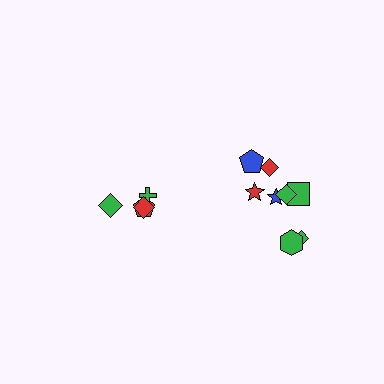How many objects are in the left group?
There are 4 objects.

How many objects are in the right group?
There are 8 objects.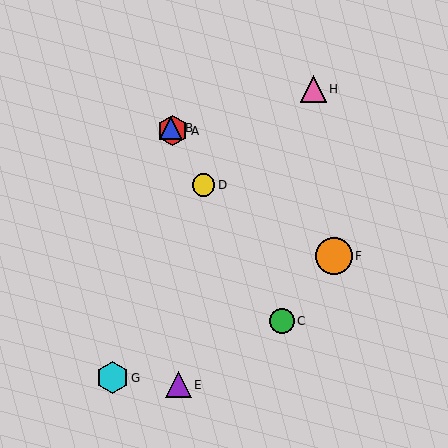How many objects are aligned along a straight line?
4 objects (A, B, C, D) are aligned along a straight line.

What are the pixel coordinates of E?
Object E is at (178, 385).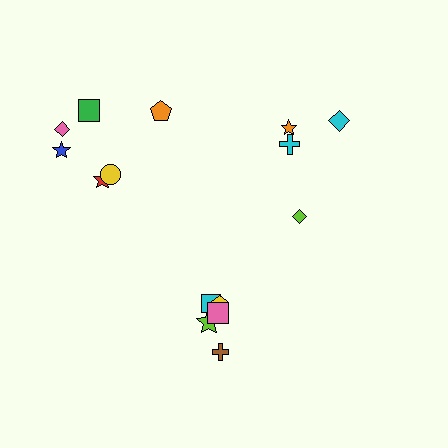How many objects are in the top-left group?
There are 6 objects.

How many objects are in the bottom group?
There are 5 objects.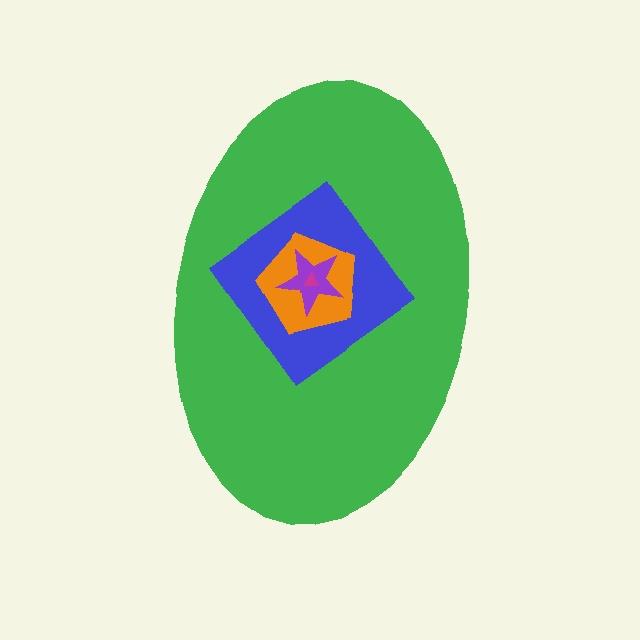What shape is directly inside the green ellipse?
The blue diamond.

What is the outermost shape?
The green ellipse.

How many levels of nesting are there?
5.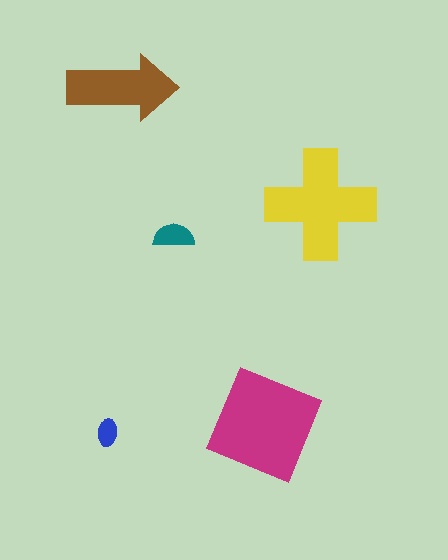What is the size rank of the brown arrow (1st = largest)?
3rd.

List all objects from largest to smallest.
The magenta diamond, the yellow cross, the brown arrow, the teal semicircle, the blue ellipse.